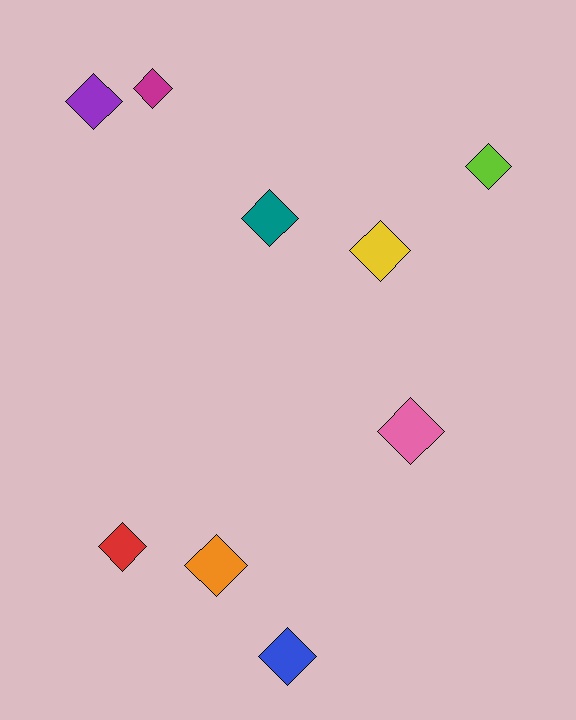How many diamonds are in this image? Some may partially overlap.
There are 9 diamonds.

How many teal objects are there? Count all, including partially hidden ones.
There is 1 teal object.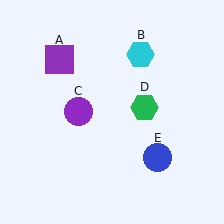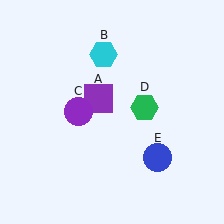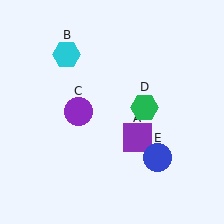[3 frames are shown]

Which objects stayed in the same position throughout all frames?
Purple circle (object C) and green hexagon (object D) and blue circle (object E) remained stationary.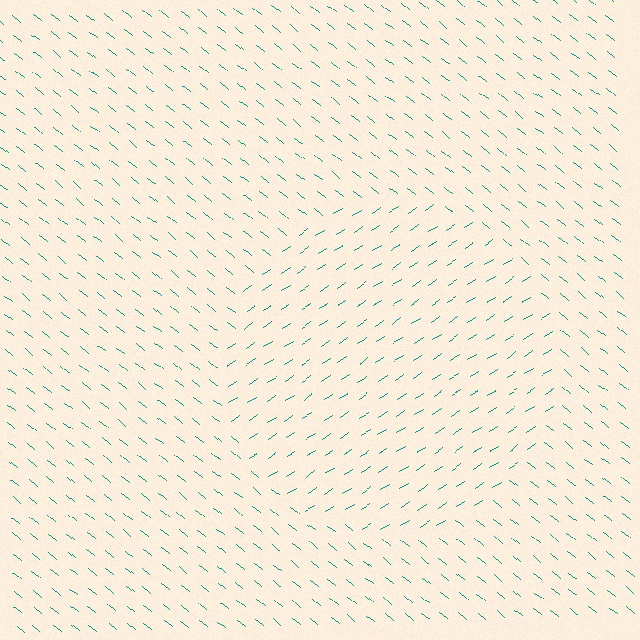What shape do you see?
I see a circle.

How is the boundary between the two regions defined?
The boundary is defined purely by a change in line orientation (approximately 72 degrees difference). All lines are the same color and thickness.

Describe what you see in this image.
The image is filled with small teal line segments. A circle region in the image has lines oriented differently from the surrounding lines, creating a visible texture boundary.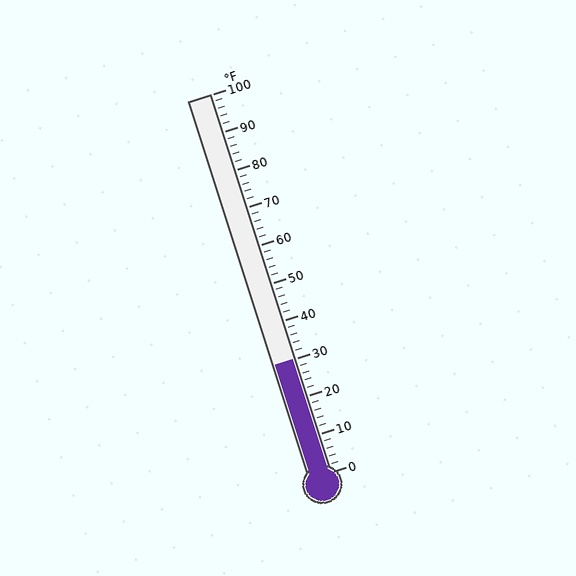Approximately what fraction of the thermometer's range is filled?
The thermometer is filled to approximately 30% of its range.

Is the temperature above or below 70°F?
The temperature is below 70°F.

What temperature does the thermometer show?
The thermometer shows approximately 30°F.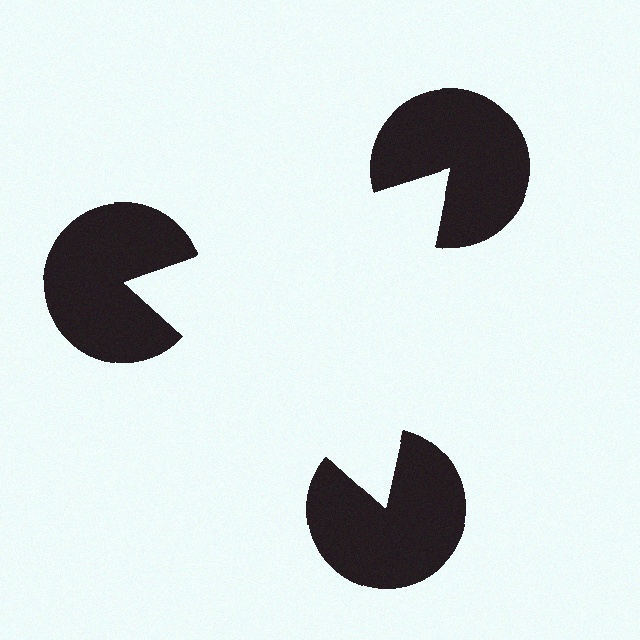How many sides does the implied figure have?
3 sides.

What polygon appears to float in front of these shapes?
An illusory triangle — its edges are inferred from the aligned wedge cuts in the pac-man discs, not physically drawn.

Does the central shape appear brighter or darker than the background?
It typically appears slightly brighter than the background, even though no actual brightness change is drawn.